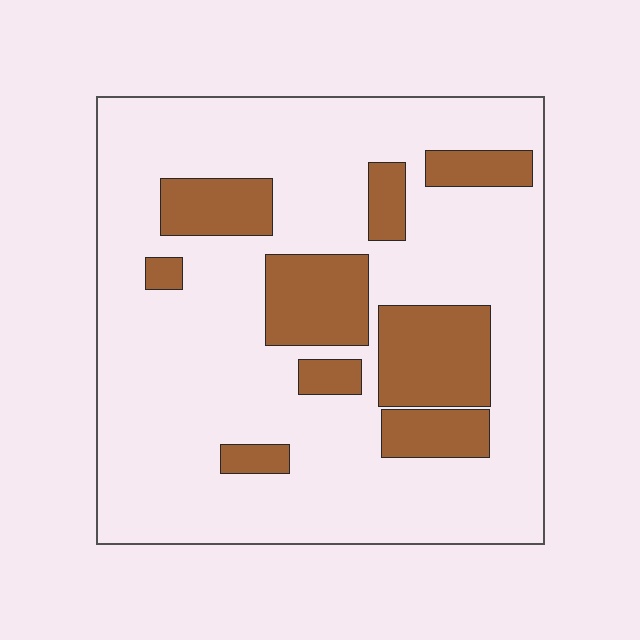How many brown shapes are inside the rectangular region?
9.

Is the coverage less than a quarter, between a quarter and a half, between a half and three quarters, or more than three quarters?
Less than a quarter.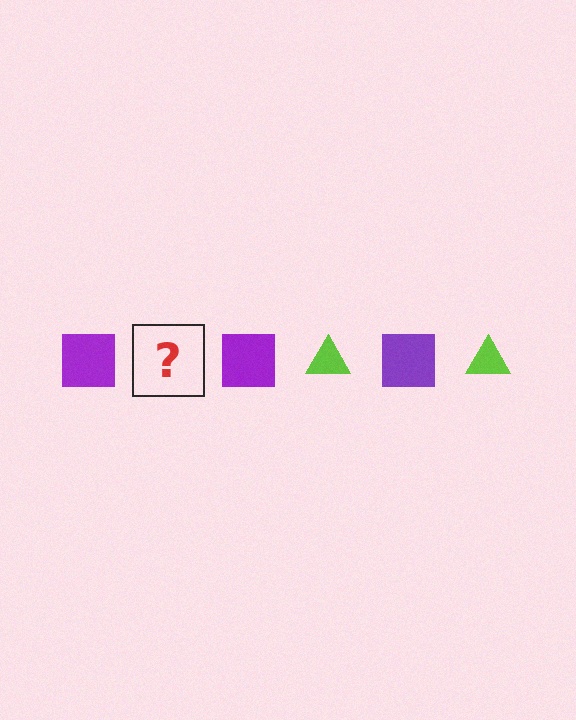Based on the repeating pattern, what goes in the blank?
The blank should be a lime triangle.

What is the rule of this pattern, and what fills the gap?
The rule is that the pattern alternates between purple square and lime triangle. The gap should be filled with a lime triangle.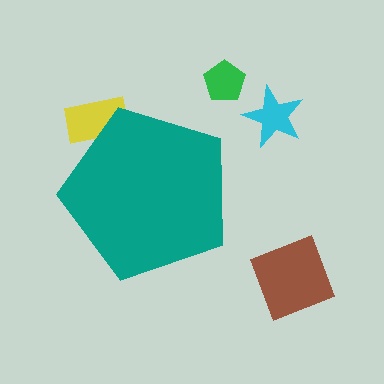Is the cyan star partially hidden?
No, the cyan star is fully visible.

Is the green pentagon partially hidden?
No, the green pentagon is fully visible.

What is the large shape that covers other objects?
A teal pentagon.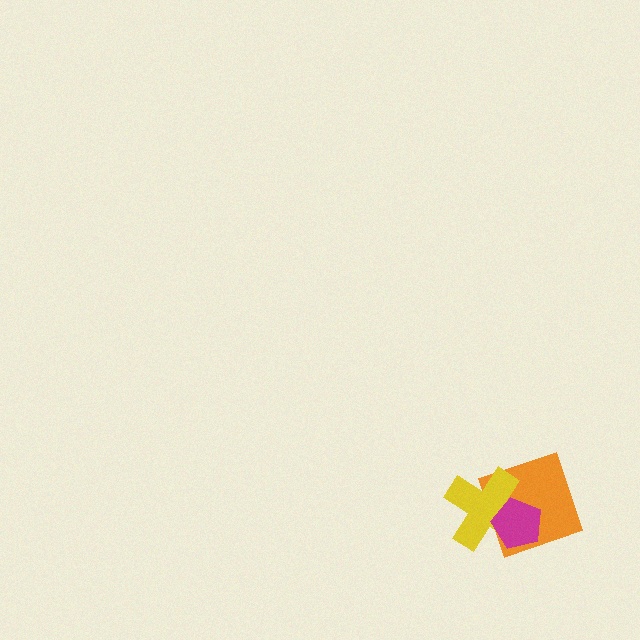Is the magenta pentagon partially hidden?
No, no other shape covers it.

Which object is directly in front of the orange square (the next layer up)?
The yellow cross is directly in front of the orange square.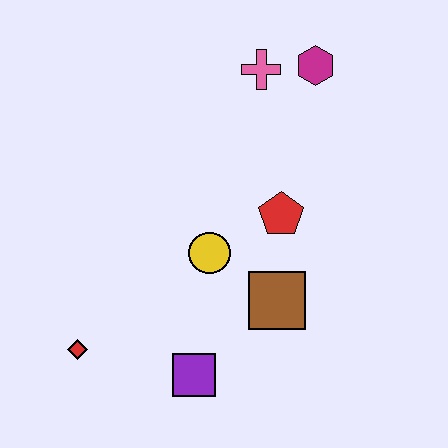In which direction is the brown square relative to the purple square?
The brown square is to the right of the purple square.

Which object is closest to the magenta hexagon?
The pink cross is closest to the magenta hexagon.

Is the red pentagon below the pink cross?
Yes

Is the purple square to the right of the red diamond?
Yes